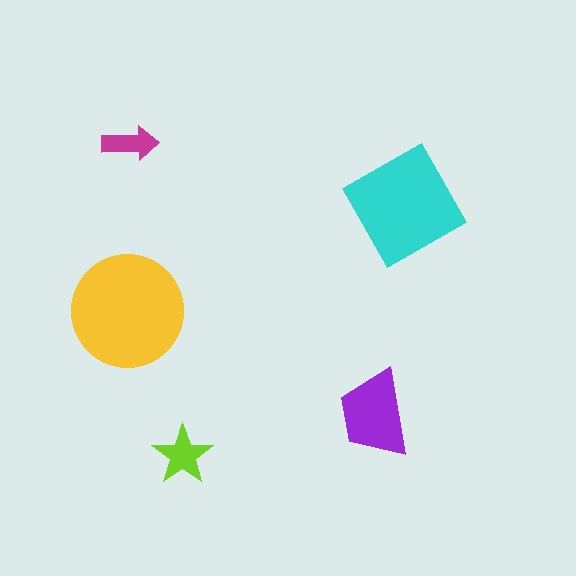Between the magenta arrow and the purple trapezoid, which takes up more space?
The purple trapezoid.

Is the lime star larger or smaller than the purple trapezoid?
Smaller.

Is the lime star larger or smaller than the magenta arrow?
Larger.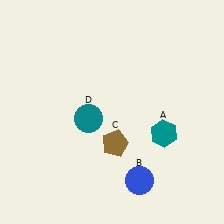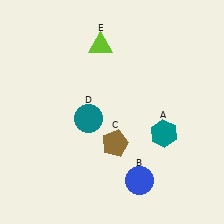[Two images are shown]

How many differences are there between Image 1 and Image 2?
There is 1 difference between the two images.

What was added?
A lime triangle (E) was added in Image 2.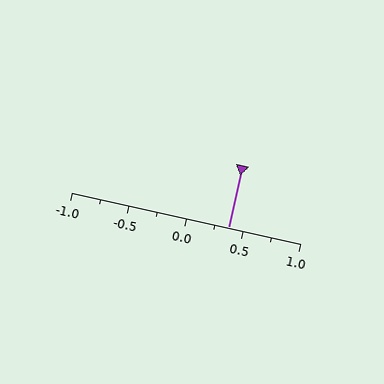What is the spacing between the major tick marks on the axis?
The major ticks are spaced 0.5 apart.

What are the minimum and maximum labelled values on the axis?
The axis runs from -1.0 to 1.0.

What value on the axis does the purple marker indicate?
The marker indicates approximately 0.38.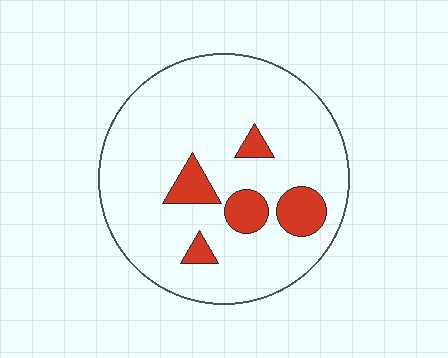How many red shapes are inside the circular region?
5.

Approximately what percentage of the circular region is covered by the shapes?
Approximately 15%.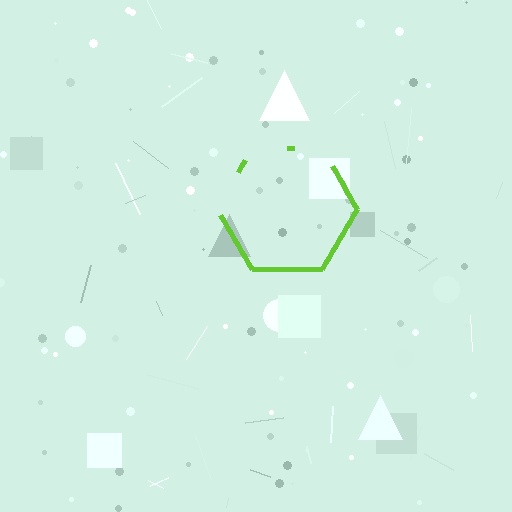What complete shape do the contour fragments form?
The contour fragments form a hexagon.